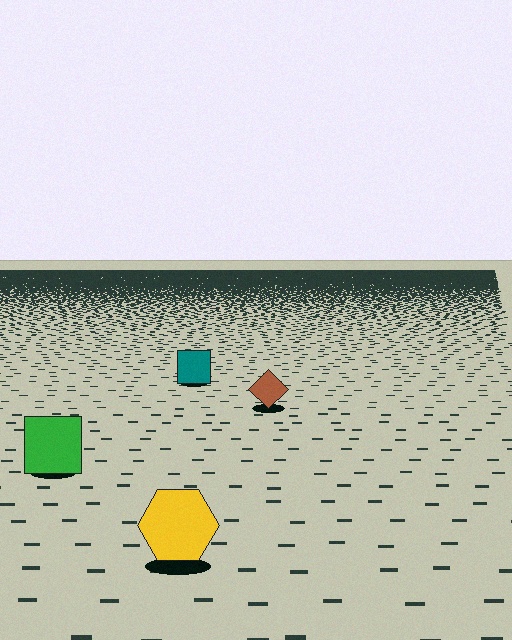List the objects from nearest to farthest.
From nearest to farthest: the yellow hexagon, the green square, the brown diamond, the teal square.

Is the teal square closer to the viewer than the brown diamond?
No. The brown diamond is closer — you can tell from the texture gradient: the ground texture is coarser near it.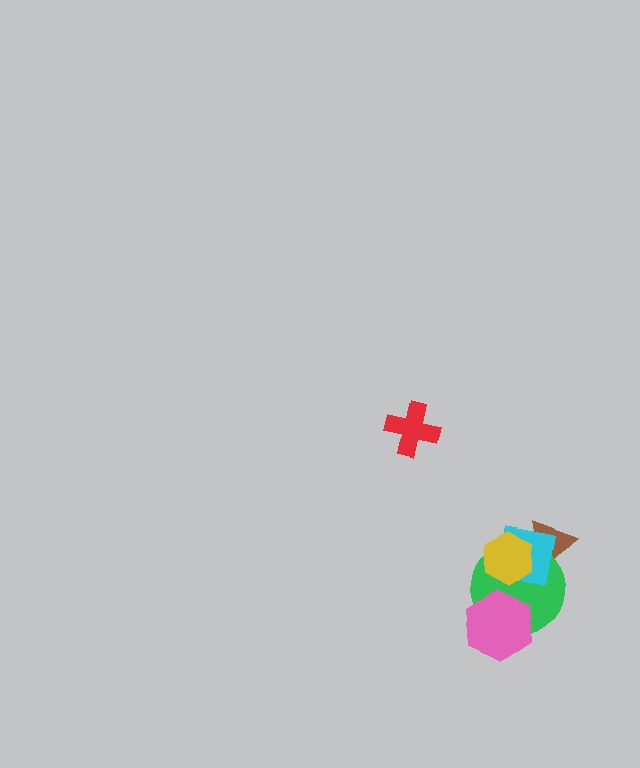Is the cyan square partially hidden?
Yes, it is partially covered by another shape.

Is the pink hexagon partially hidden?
No, no other shape covers it.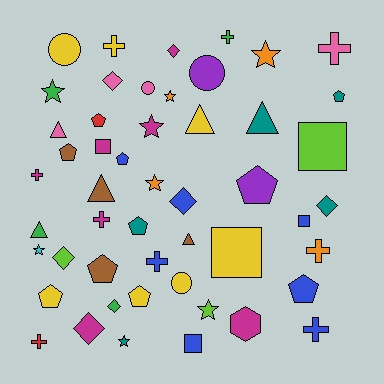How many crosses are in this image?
There are 9 crosses.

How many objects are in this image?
There are 50 objects.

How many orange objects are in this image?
There are 4 orange objects.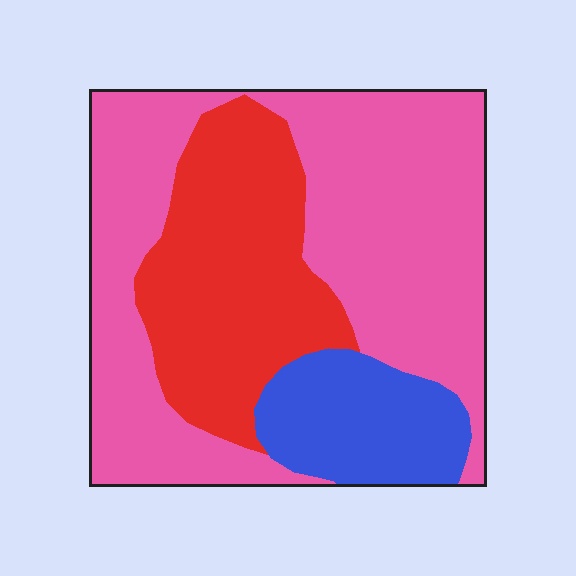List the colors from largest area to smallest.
From largest to smallest: pink, red, blue.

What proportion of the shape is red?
Red takes up between a sixth and a third of the shape.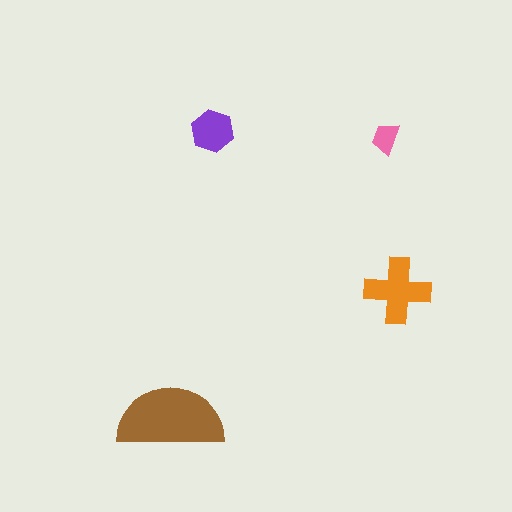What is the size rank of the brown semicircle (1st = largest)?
1st.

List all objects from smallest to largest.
The pink trapezoid, the purple hexagon, the orange cross, the brown semicircle.